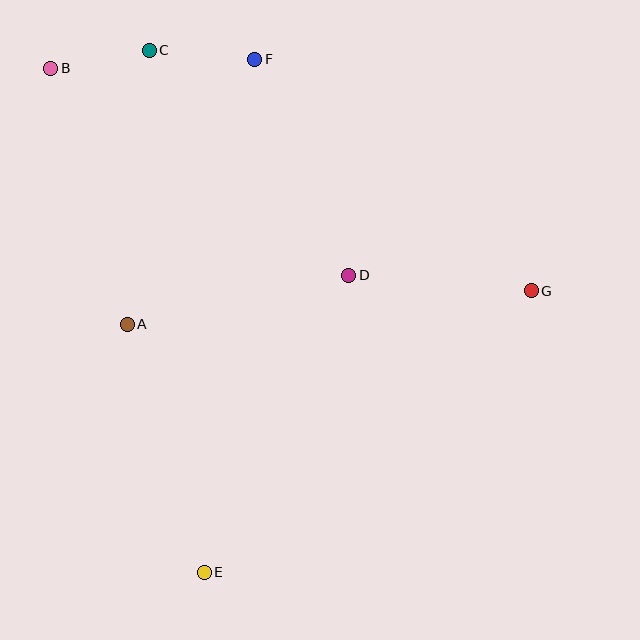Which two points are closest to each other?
Points B and C are closest to each other.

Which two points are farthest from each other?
Points B and G are farthest from each other.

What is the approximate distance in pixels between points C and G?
The distance between C and G is approximately 451 pixels.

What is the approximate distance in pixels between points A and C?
The distance between A and C is approximately 275 pixels.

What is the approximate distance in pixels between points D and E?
The distance between D and E is approximately 330 pixels.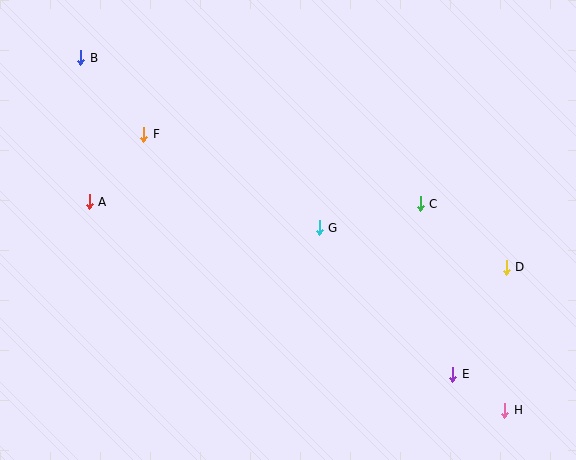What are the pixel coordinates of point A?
Point A is at (89, 202).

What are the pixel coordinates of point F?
Point F is at (144, 134).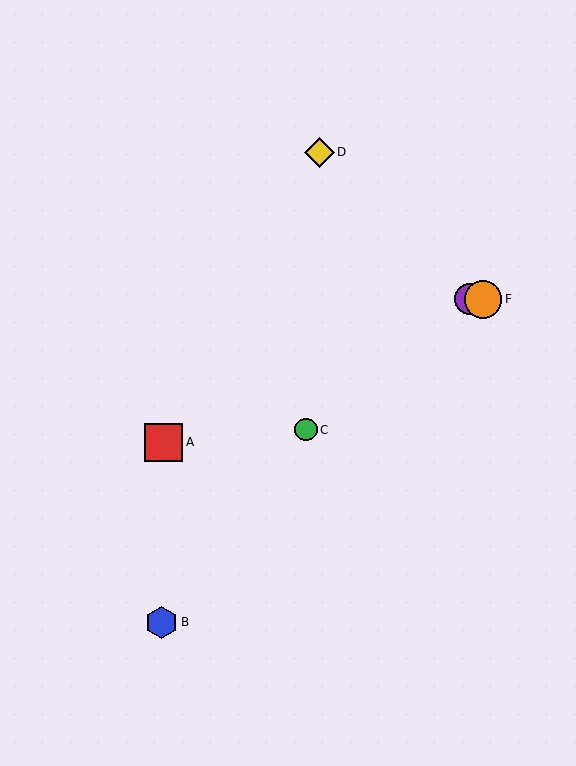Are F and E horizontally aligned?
Yes, both are at y≈299.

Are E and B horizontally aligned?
No, E is at y≈299 and B is at y≈622.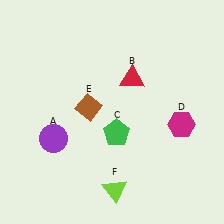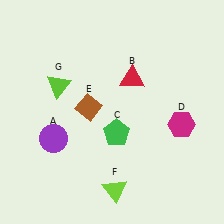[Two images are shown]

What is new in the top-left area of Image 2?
A lime triangle (G) was added in the top-left area of Image 2.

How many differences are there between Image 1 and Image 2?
There is 1 difference between the two images.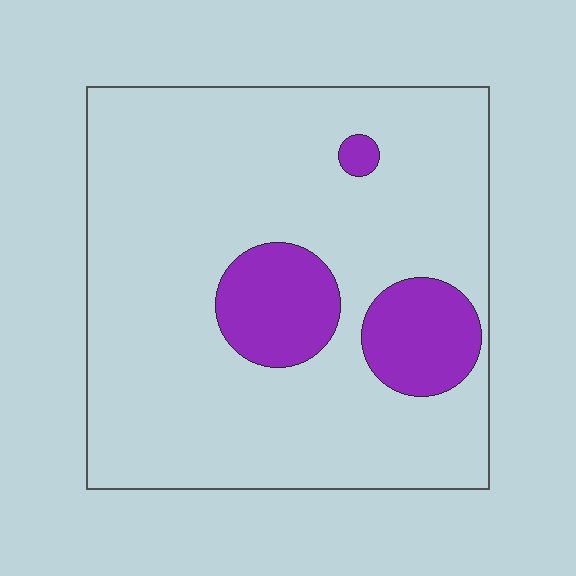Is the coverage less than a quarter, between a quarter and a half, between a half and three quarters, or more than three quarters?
Less than a quarter.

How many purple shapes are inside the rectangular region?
3.